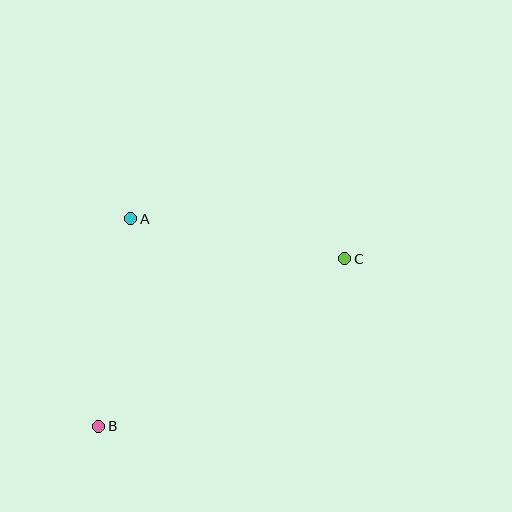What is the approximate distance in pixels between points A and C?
The distance between A and C is approximately 218 pixels.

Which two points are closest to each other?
Points A and B are closest to each other.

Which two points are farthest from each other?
Points B and C are farthest from each other.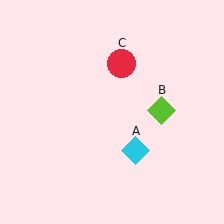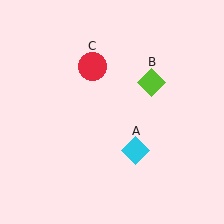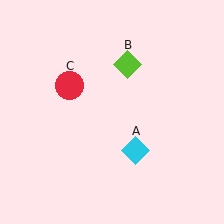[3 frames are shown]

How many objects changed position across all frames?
2 objects changed position: lime diamond (object B), red circle (object C).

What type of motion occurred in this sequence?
The lime diamond (object B), red circle (object C) rotated counterclockwise around the center of the scene.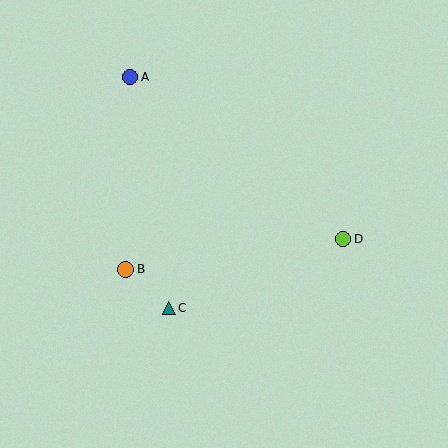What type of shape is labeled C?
Shape C is a teal triangle.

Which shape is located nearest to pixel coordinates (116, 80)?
The blue circle (labeled A) at (130, 77) is nearest to that location.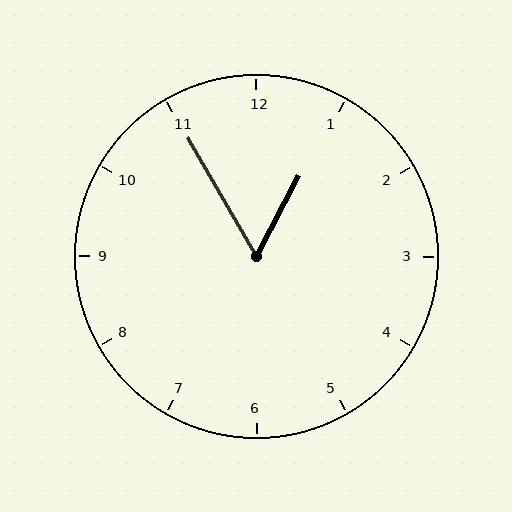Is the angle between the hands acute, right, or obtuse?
It is acute.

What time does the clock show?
12:55.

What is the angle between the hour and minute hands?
Approximately 58 degrees.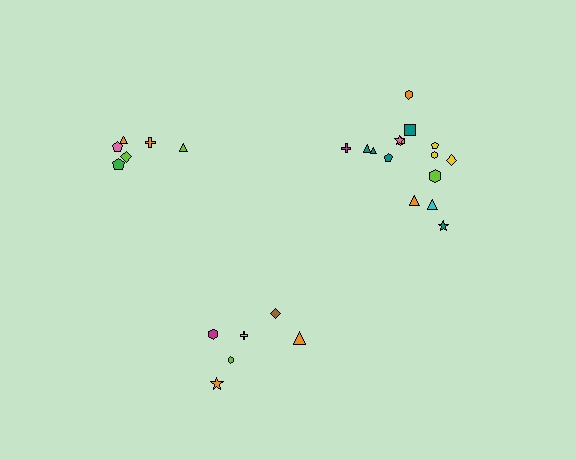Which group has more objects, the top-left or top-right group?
The top-right group.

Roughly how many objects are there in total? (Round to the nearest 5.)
Roughly 25 objects in total.